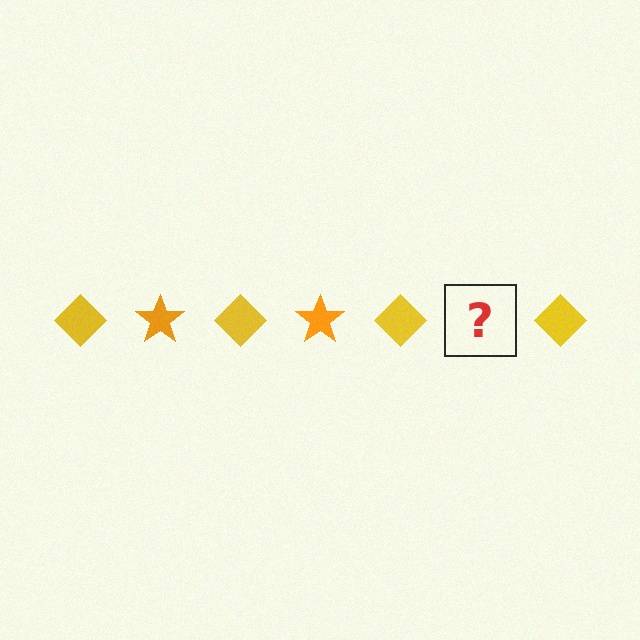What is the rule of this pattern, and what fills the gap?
The rule is that the pattern alternates between yellow diamond and orange star. The gap should be filled with an orange star.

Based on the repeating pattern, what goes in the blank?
The blank should be an orange star.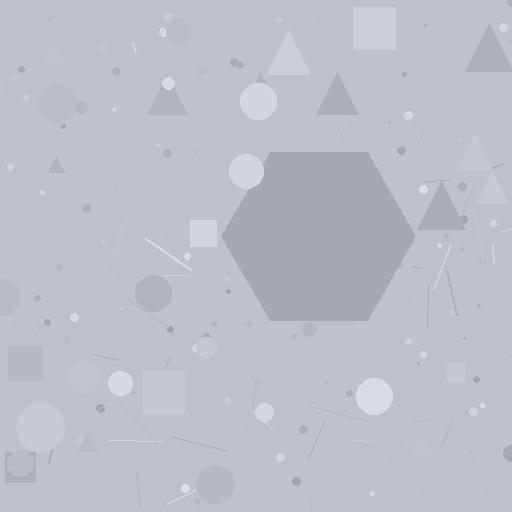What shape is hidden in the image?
A hexagon is hidden in the image.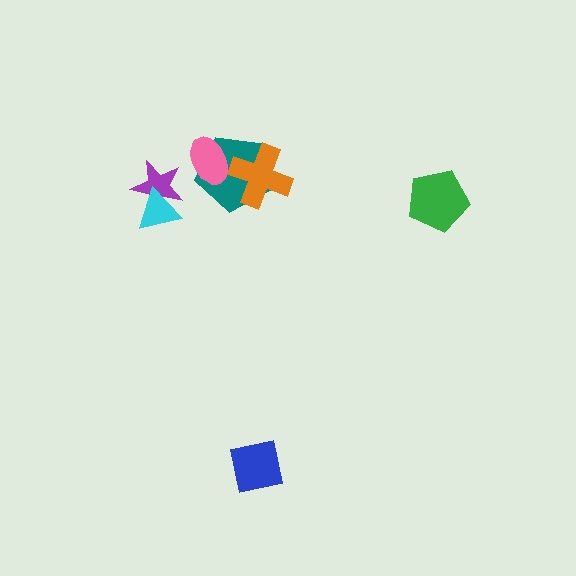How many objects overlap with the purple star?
1 object overlaps with the purple star.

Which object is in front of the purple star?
The cyan triangle is in front of the purple star.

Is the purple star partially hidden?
Yes, it is partially covered by another shape.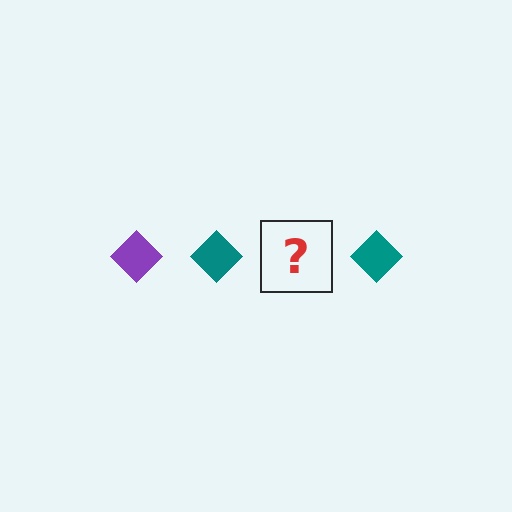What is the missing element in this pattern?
The missing element is a purple diamond.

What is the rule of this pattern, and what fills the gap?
The rule is that the pattern cycles through purple, teal diamonds. The gap should be filled with a purple diamond.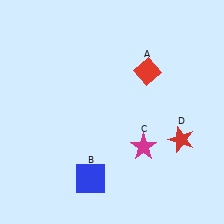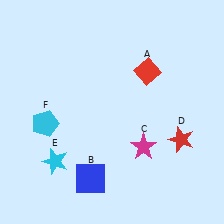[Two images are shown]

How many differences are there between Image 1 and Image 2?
There are 2 differences between the two images.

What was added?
A cyan star (E), a cyan pentagon (F) were added in Image 2.